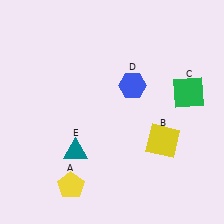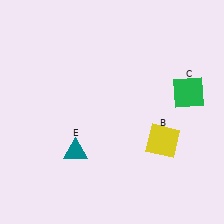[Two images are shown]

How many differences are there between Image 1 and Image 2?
There are 2 differences between the two images.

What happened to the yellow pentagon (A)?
The yellow pentagon (A) was removed in Image 2. It was in the bottom-left area of Image 1.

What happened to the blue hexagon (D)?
The blue hexagon (D) was removed in Image 2. It was in the top-right area of Image 1.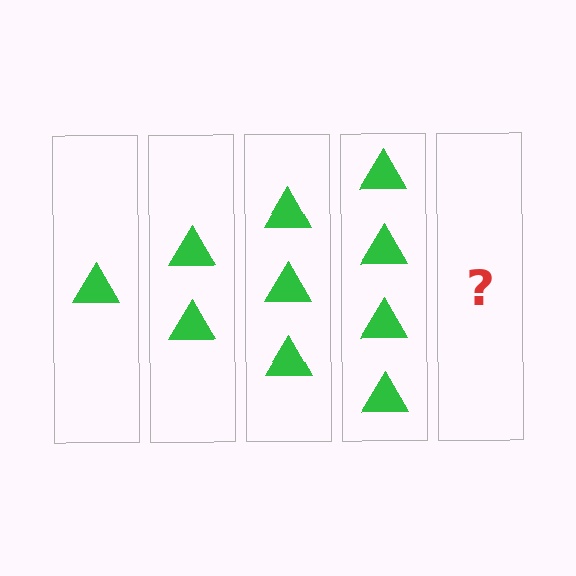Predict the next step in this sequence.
The next step is 5 triangles.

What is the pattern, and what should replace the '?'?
The pattern is that each step adds one more triangle. The '?' should be 5 triangles.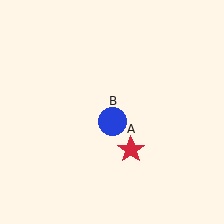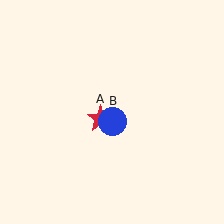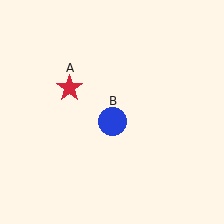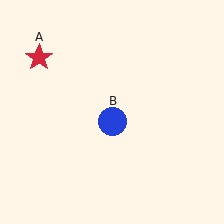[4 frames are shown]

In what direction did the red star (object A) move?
The red star (object A) moved up and to the left.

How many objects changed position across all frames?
1 object changed position: red star (object A).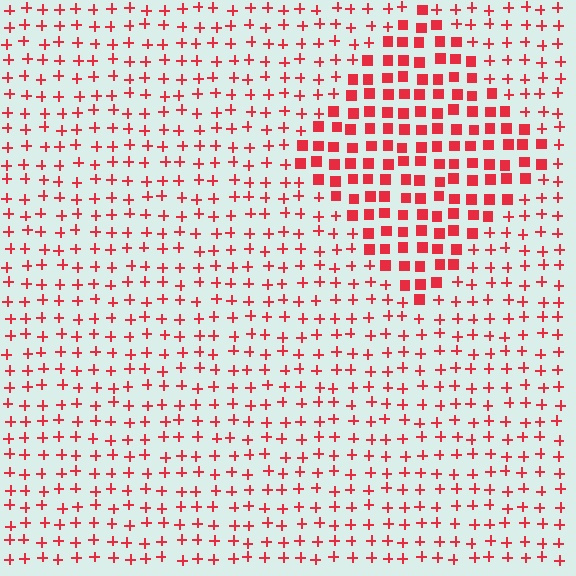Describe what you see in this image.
The image is filled with small red elements arranged in a uniform grid. A diamond-shaped region contains squares, while the surrounding area contains plus signs. The boundary is defined purely by the change in element shape.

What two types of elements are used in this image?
The image uses squares inside the diamond region and plus signs outside it.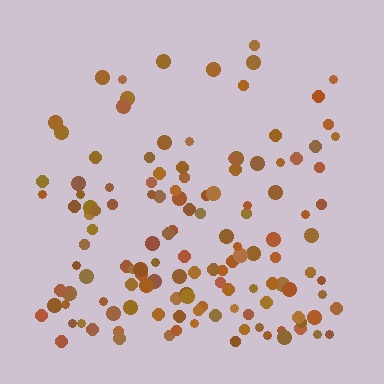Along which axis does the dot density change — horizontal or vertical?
Vertical.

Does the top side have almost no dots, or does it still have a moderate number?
Still a moderate number, just noticeably fewer than the bottom.